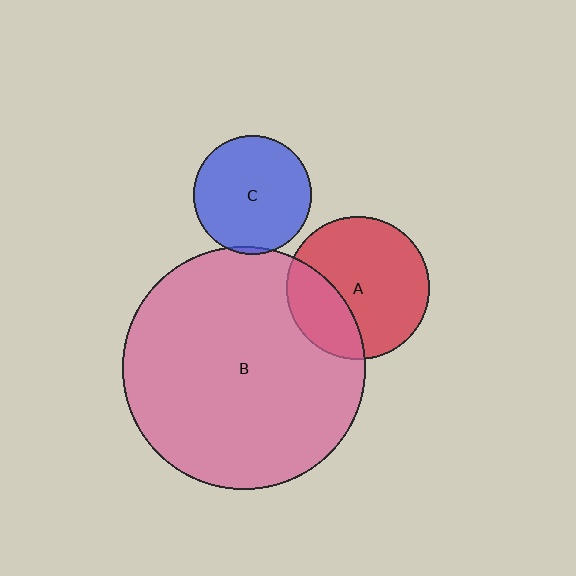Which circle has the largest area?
Circle B (pink).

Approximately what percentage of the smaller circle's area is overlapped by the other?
Approximately 30%.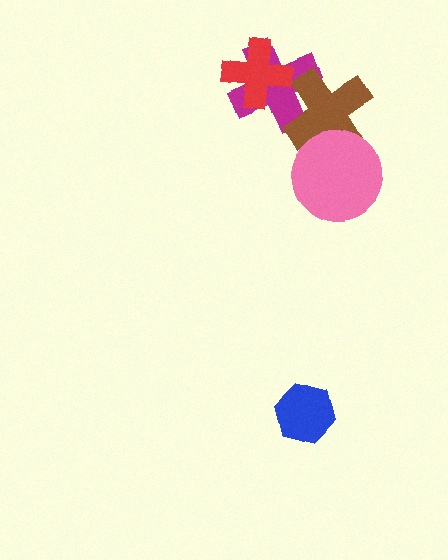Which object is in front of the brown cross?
The pink circle is in front of the brown cross.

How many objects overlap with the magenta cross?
2 objects overlap with the magenta cross.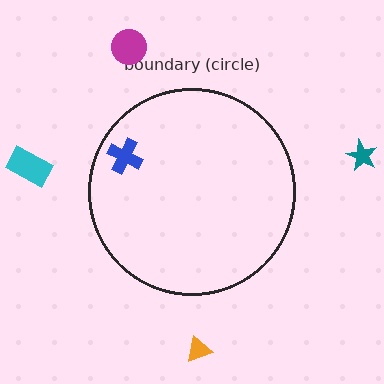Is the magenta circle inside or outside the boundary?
Outside.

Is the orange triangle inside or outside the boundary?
Outside.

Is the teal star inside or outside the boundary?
Outside.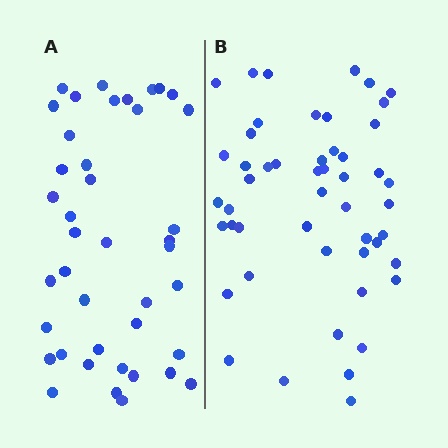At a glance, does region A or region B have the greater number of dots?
Region B (the right region) has more dots.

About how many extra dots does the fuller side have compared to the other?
Region B has roughly 8 or so more dots than region A.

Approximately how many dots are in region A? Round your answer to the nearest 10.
About 40 dots. (The exact count is 41, which rounds to 40.)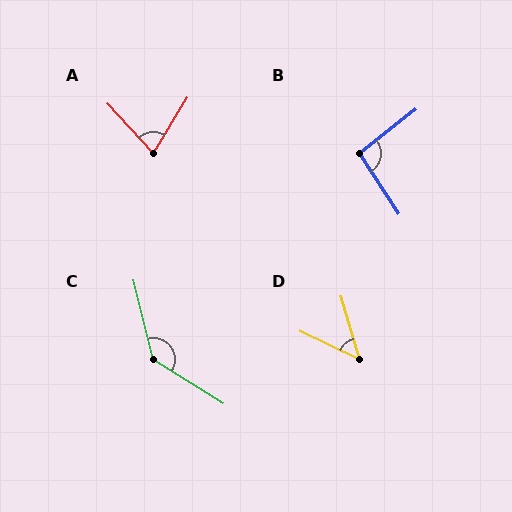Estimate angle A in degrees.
Approximately 74 degrees.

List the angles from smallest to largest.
D (48°), A (74°), B (95°), C (136°).